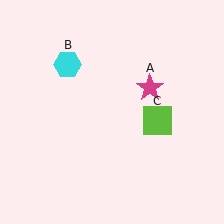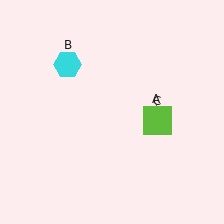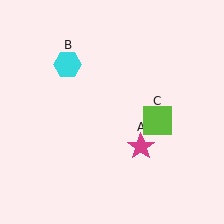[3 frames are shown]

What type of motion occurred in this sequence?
The magenta star (object A) rotated clockwise around the center of the scene.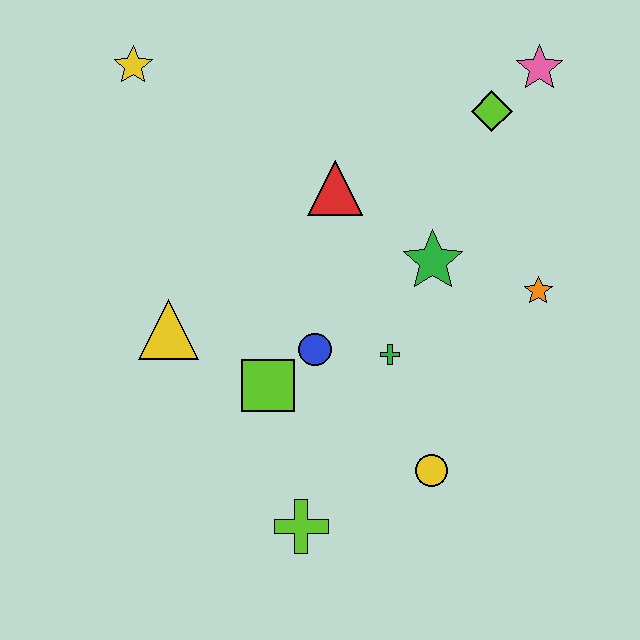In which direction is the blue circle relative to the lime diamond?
The blue circle is below the lime diamond.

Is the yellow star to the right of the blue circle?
No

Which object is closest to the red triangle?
The green star is closest to the red triangle.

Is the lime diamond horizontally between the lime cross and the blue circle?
No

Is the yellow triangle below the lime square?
No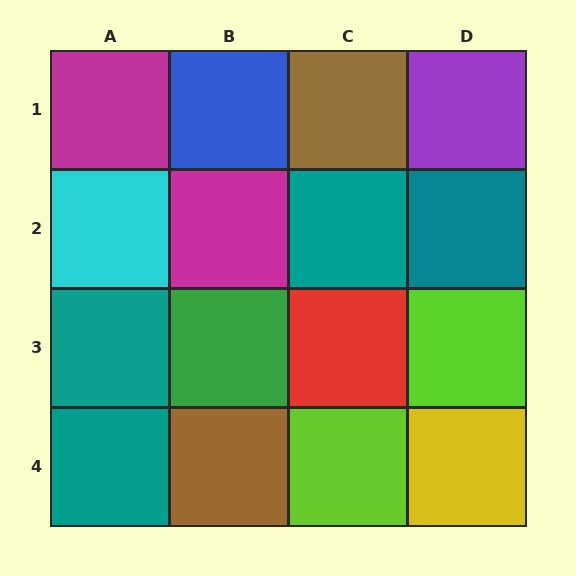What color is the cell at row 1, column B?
Blue.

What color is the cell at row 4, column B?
Brown.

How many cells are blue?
1 cell is blue.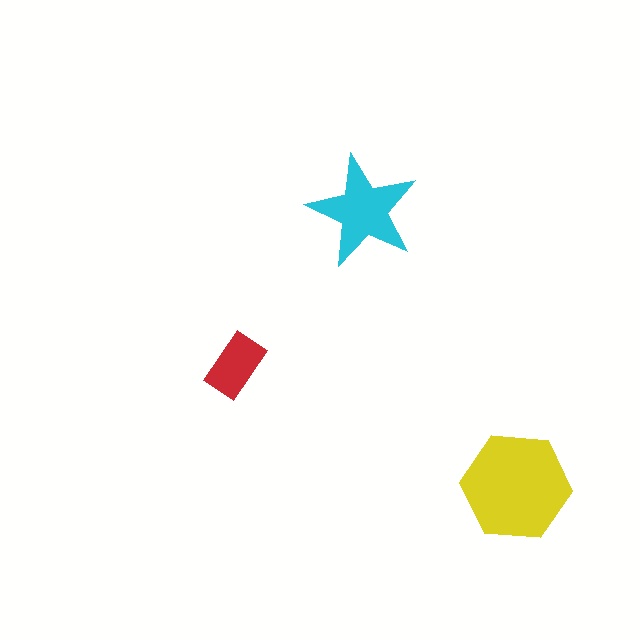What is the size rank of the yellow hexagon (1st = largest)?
1st.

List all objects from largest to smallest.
The yellow hexagon, the cyan star, the red rectangle.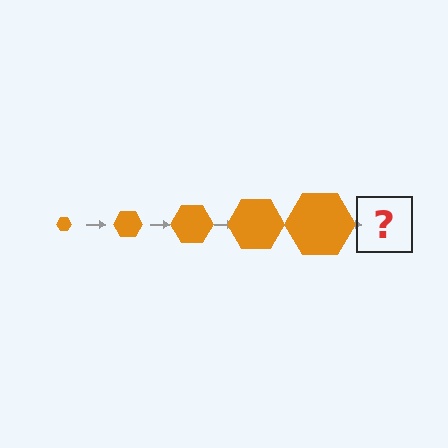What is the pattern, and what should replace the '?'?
The pattern is that the hexagon gets progressively larger each step. The '?' should be an orange hexagon, larger than the previous one.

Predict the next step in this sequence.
The next step is an orange hexagon, larger than the previous one.